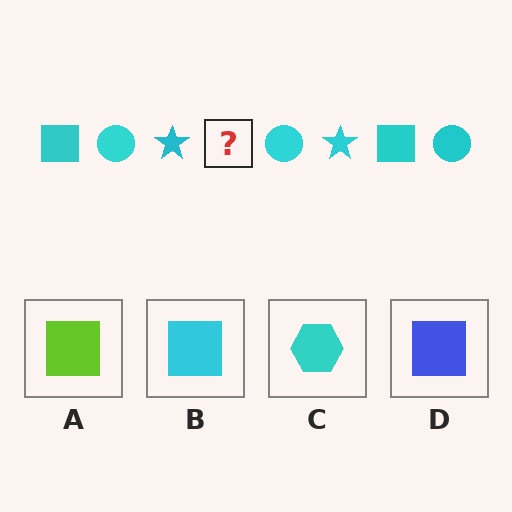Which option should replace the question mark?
Option B.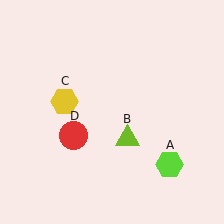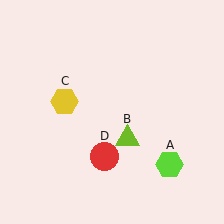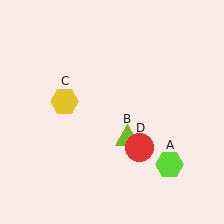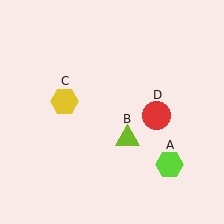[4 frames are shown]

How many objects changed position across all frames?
1 object changed position: red circle (object D).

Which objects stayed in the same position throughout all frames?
Lime hexagon (object A) and lime triangle (object B) and yellow hexagon (object C) remained stationary.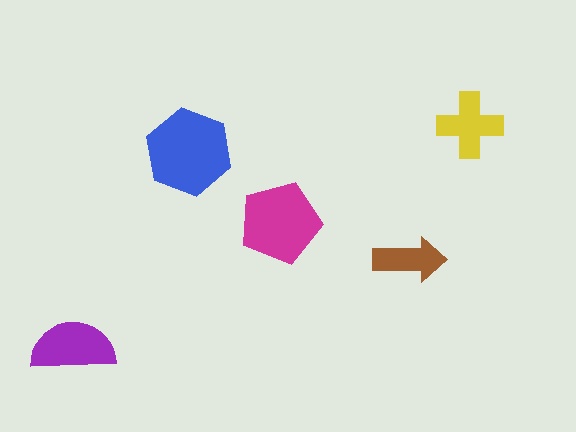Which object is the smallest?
The brown arrow.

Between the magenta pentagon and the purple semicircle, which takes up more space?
The magenta pentagon.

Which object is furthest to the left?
The purple semicircle is leftmost.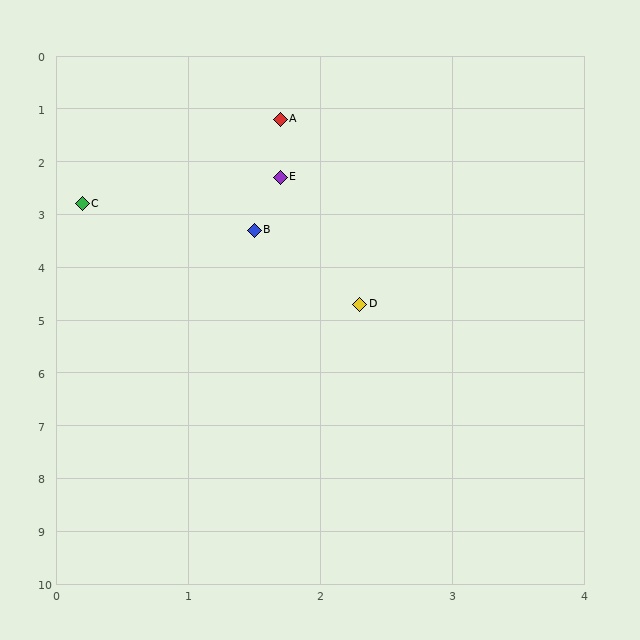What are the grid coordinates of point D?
Point D is at approximately (2.3, 4.7).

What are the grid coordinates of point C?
Point C is at approximately (0.2, 2.8).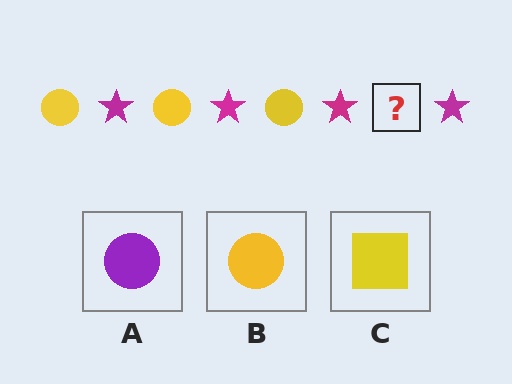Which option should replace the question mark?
Option B.